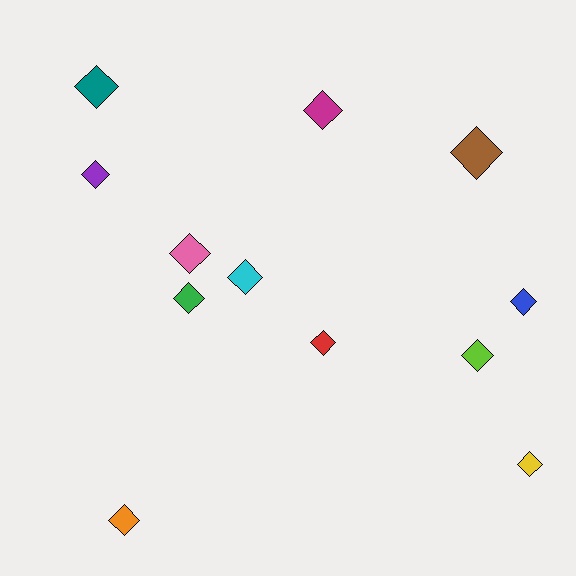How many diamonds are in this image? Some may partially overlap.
There are 12 diamonds.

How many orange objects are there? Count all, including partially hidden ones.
There is 1 orange object.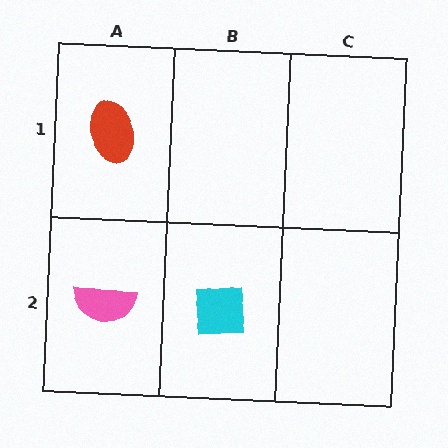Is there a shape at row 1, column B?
No, that cell is empty.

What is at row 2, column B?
A cyan square.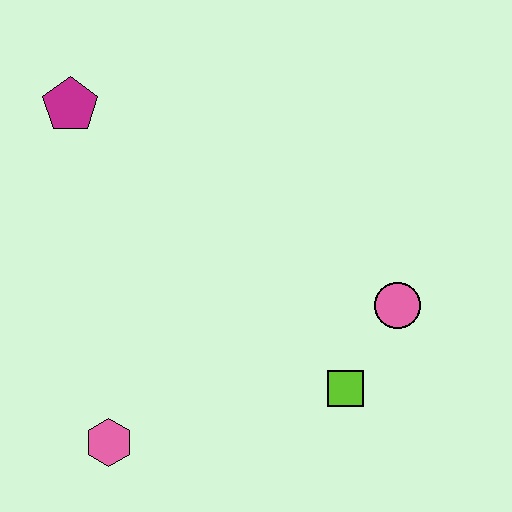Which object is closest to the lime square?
The pink circle is closest to the lime square.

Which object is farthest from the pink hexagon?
The magenta pentagon is farthest from the pink hexagon.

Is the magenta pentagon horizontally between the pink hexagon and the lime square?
No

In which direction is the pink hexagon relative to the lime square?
The pink hexagon is to the left of the lime square.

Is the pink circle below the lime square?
No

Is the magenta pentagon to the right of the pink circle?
No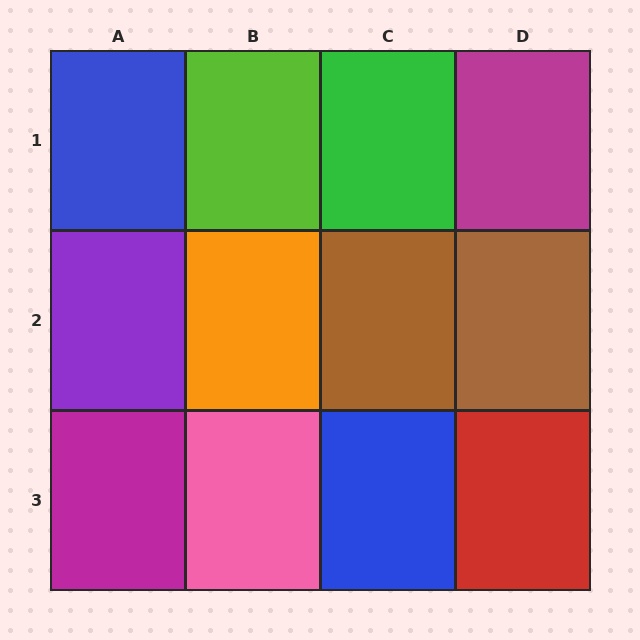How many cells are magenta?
2 cells are magenta.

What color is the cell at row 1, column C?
Green.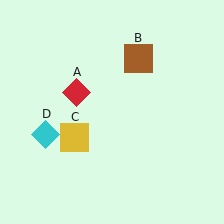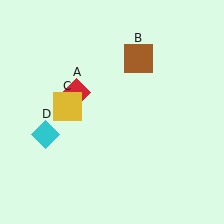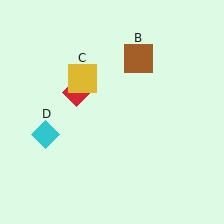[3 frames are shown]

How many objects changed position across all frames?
1 object changed position: yellow square (object C).